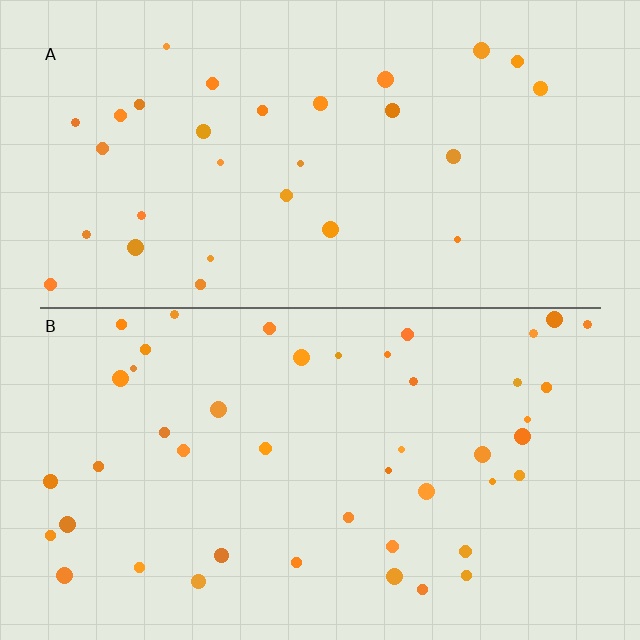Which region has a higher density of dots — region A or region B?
B (the bottom).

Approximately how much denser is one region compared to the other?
Approximately 1.5× — region B over region A.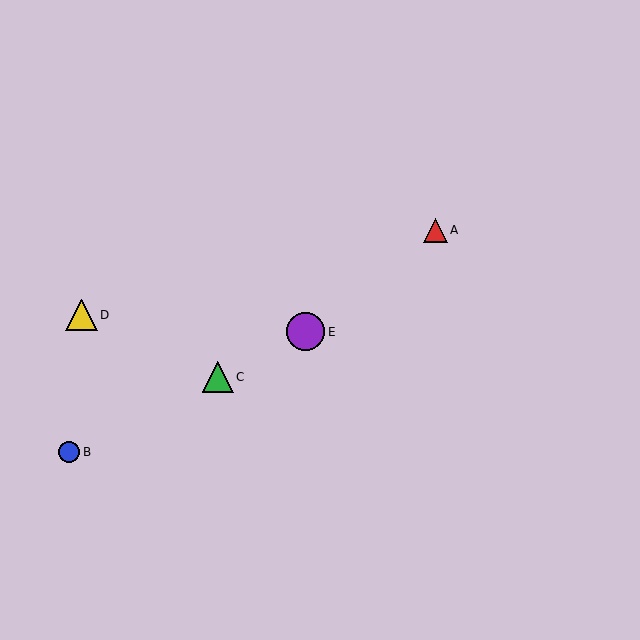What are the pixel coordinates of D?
Object D is at (82, 315).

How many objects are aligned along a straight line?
3 objects (B, C, E) are aligned along a straight line.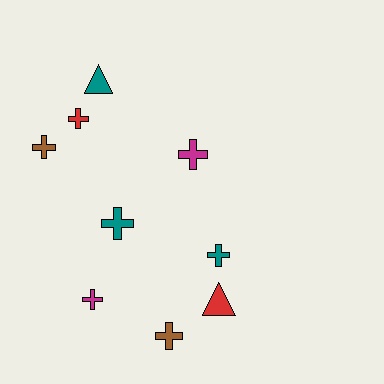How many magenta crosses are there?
There are 2 magenta crosses.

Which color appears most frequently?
Teal, with 3 objects.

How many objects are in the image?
There are 9 objects.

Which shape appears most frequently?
Cross, with 7 objects.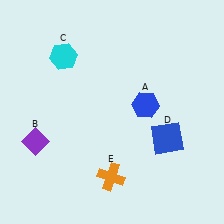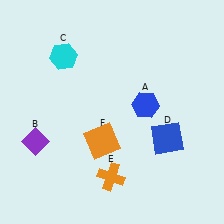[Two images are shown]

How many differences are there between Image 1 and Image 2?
There is 1 difference between the two images.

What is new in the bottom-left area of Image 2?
An orange square (F) was added in the bottom-left area of Image 2.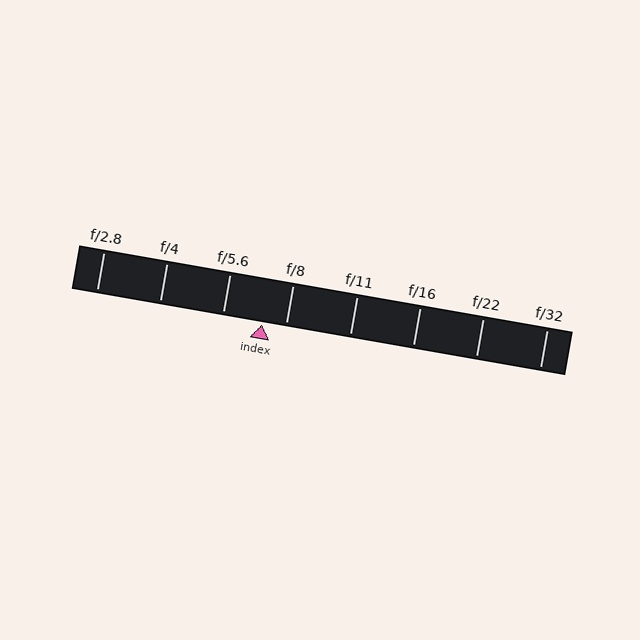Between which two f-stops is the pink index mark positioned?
The index mark is between f/5.6 and f/8.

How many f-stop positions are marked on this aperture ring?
There are 8 f-stop positions marked.